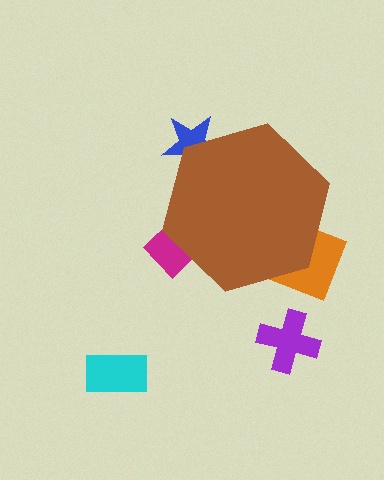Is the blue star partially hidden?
Yes, the blue star is partially hidden behind the brown hexagon.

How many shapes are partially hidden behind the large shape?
3 shapes are partially hidden.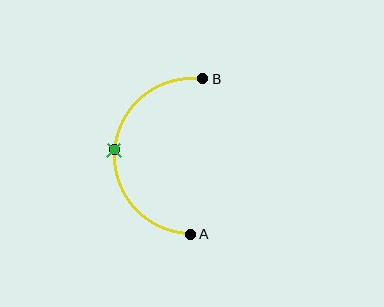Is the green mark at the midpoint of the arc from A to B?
Yes. The green mark lies on the arc at equal arc-length from both A and B — it is the arc midpoint.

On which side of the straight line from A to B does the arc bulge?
The arc bulges to the left of the straight line connecting A and B.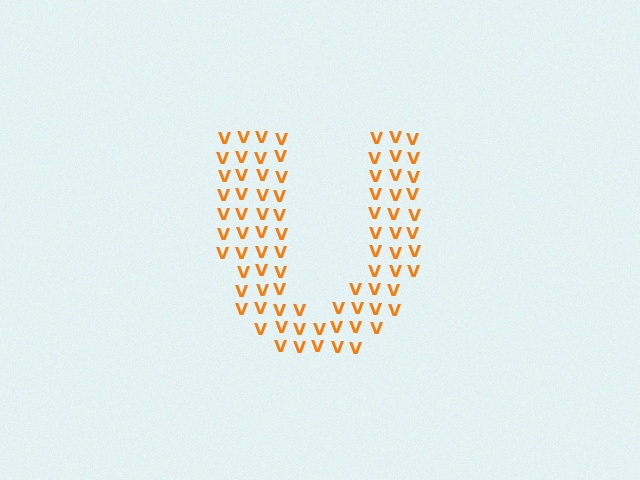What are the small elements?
The small elements are letter V's.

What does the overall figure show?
The overall figure shows the letter U.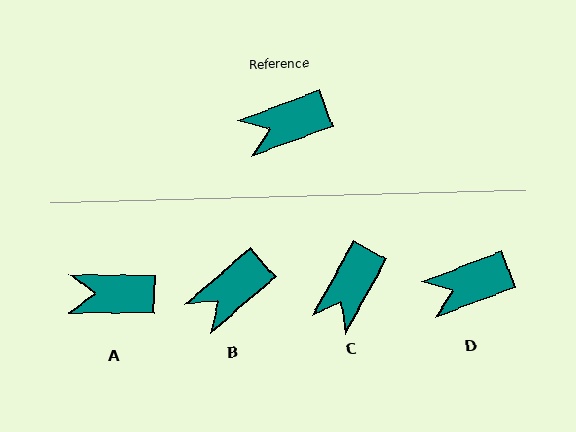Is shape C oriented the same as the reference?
No, it is off by about 40 degrees.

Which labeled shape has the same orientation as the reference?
D.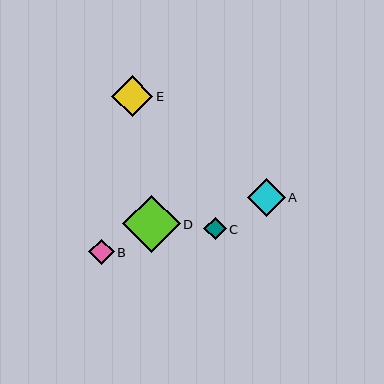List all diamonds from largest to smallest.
From largest to smallest: D, E, A, B, C.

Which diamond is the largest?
Diamond D is the largest with a size of approximately 57 pixels.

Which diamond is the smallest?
Diamond C is the smallest with a size of approximately 22 pixels.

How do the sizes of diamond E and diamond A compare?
Diamond E and diamond A are approximately the same size.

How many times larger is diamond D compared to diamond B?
Diamond D is approximately 2.2 times the size of diamond B.